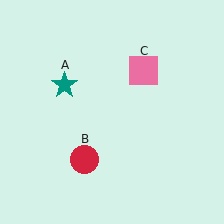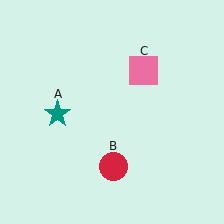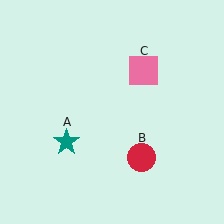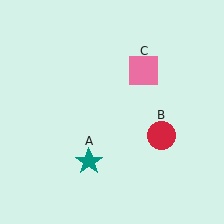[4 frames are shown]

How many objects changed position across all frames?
2 objects changed position: teal star (object A), red circle (object B).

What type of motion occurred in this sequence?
The teal star (object A), red circle (object B) rotated counterclockwise around the center of the scene.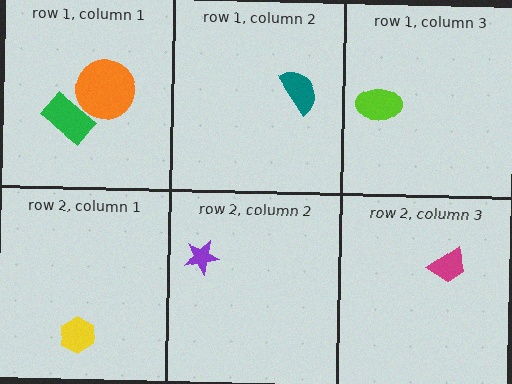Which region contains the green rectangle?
The row 1, column 1 region.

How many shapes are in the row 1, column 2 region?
1.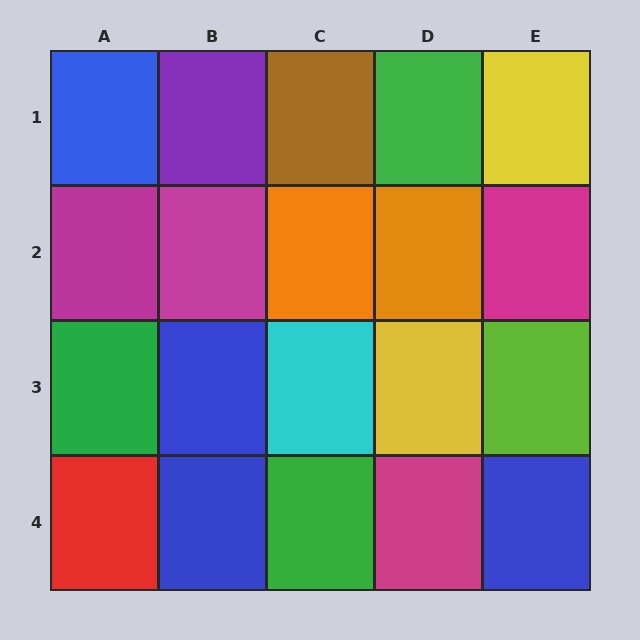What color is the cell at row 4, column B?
Blue.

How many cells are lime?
1 cell is lime.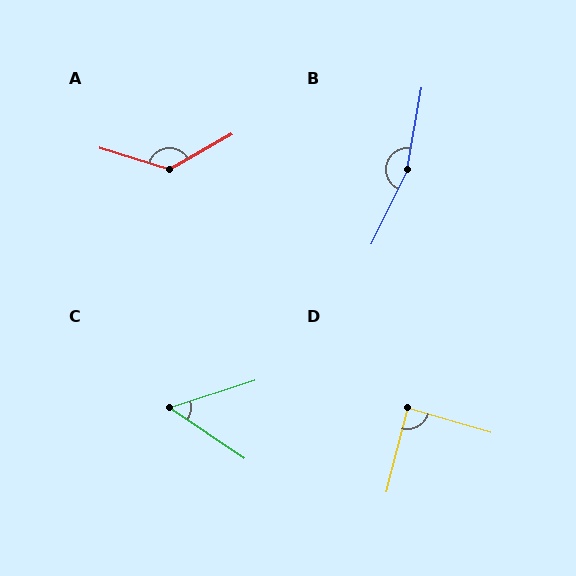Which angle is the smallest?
C, at approximately 52 degrees.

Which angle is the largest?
B, at approximately 163 degrees.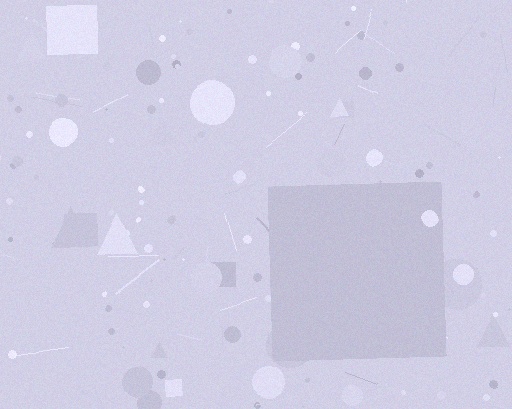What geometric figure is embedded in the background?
A square is embedded in the background.